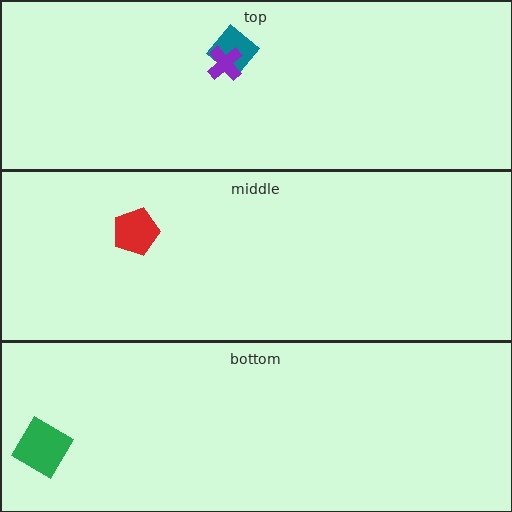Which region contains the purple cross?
The top region.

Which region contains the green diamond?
The bottom region.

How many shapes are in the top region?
2.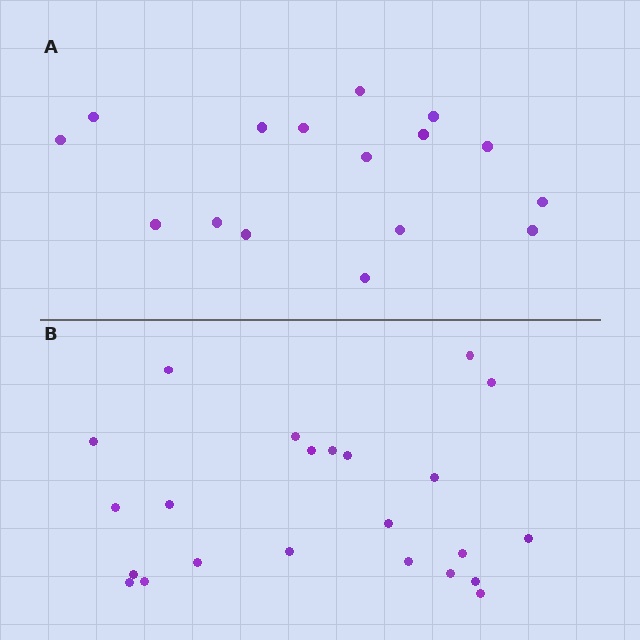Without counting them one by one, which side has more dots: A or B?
Region B (the bottom region) has more dots.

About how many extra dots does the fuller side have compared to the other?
Region B has roughly 8 or so more dots than region A.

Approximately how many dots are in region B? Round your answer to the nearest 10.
About 20 dots. (The exact count is 23, which rounds to 20.)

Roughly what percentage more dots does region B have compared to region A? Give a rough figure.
About 45% more.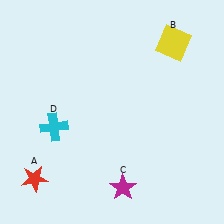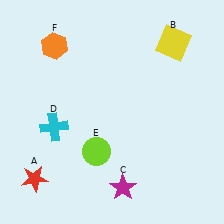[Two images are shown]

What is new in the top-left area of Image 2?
An orange hexagon (F) was added in the top-left area of Image 2.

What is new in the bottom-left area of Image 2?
A lime circle (E) was added in the bottom-left area of Image 2.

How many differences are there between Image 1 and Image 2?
There are 2 differences between the two images.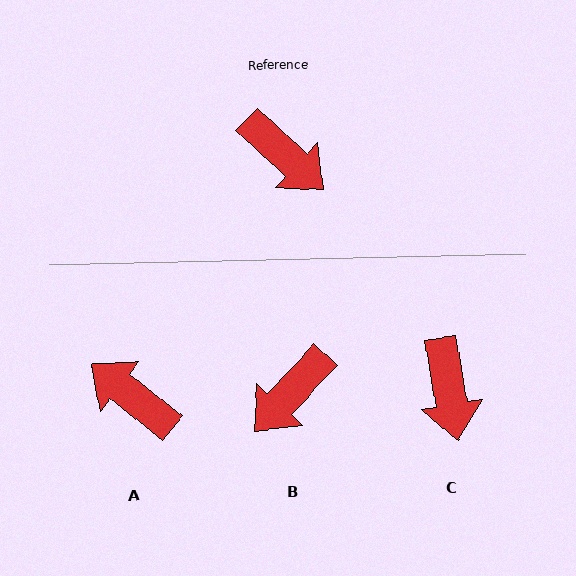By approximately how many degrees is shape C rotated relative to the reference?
Approximately 37 degrees clockwise.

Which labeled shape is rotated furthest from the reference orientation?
A, about 175 degrees away.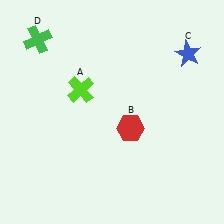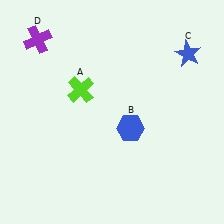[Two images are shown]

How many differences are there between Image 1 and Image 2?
There are 2 differences between the two images.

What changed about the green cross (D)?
In Image 1, D is green. In Image 2, it changed to purple.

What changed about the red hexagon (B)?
In Image 1, B is red. In Image 2, it changed to blue.